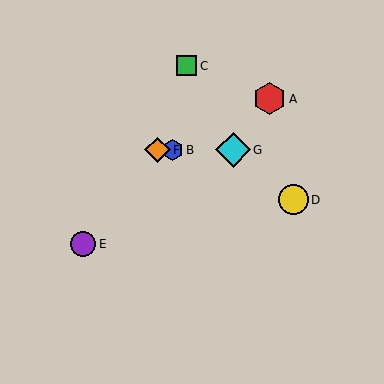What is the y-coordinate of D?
Object D is at y≈200.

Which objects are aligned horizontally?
Objects B, F, G are aligned horizontally.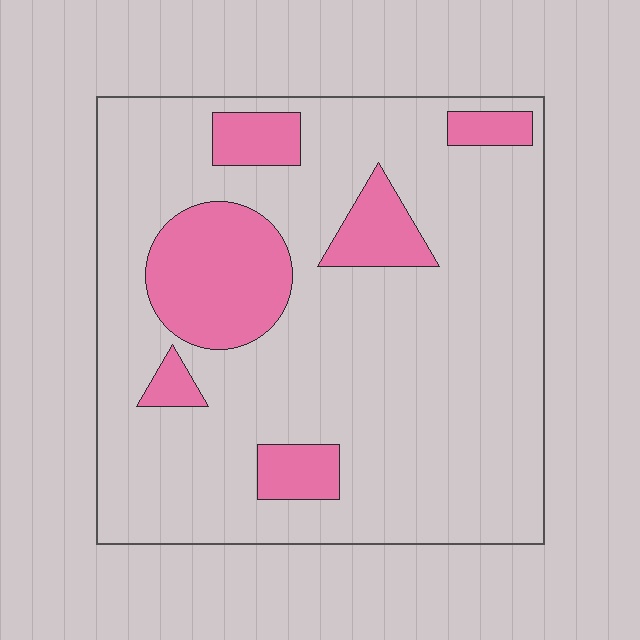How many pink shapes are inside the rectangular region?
6.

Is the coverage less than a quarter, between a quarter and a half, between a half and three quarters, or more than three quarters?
Less than a quarter.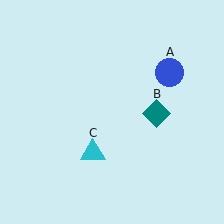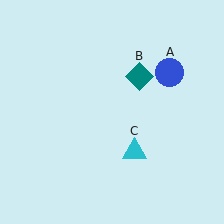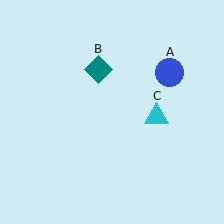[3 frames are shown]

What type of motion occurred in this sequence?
The teal diamond (object B), cyan triangle (object C) rotated counterclockwise around the center of the scene.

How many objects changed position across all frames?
2 objects changed position: teal diamond (object B), cyan triangle (object C).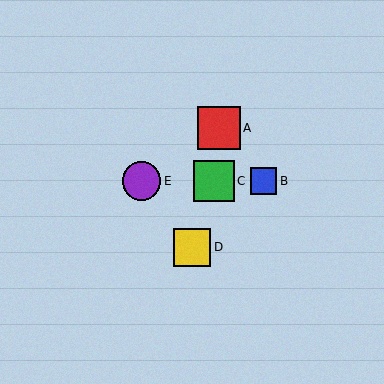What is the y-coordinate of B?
Object B is at y≈181.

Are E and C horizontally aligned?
Yes, both are at y≈181.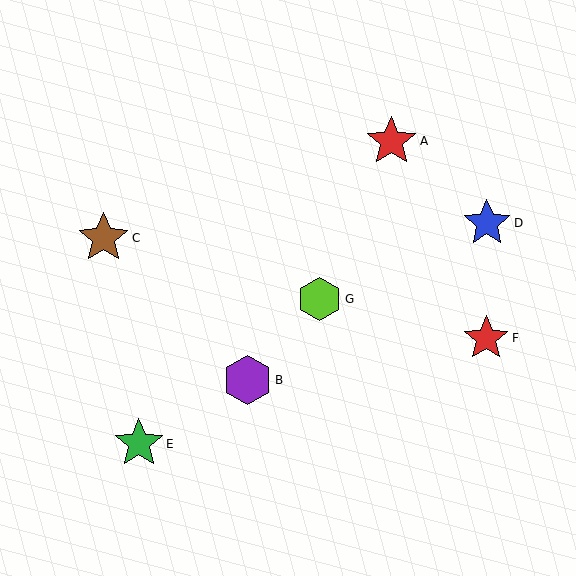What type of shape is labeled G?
Shape G is a lime hexagon.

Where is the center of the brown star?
The center of the brown star is at (104, 238).